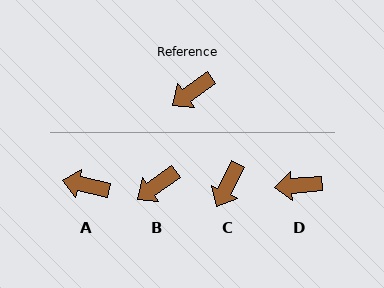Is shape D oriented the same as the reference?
No, it is off by about 31 degrees.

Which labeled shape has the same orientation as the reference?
B.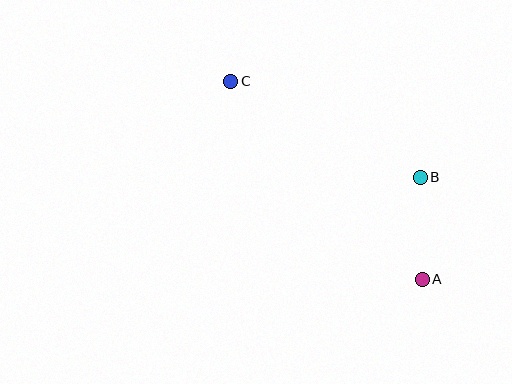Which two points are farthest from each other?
Points A and C are farthest from each other.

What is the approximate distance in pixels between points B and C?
The distance between B and C is approximately 212 pixels.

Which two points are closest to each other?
Points A and B are closest to each other.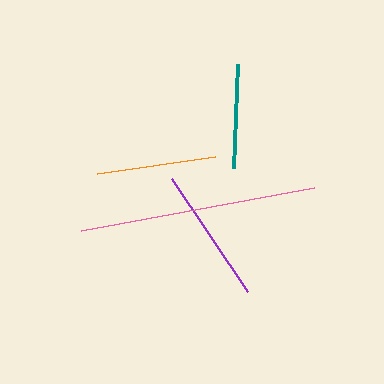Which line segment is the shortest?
The teal line is the shortest at approximately 104 pixels.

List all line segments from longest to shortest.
From longest to shortest: pink, purple, orange, teal.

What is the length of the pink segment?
The pink segment is approximately 238 pixels long.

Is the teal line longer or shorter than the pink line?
The pink line is longer than the teal line.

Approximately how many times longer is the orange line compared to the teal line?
The orange line is approximately 1.1 times the length of the teal line.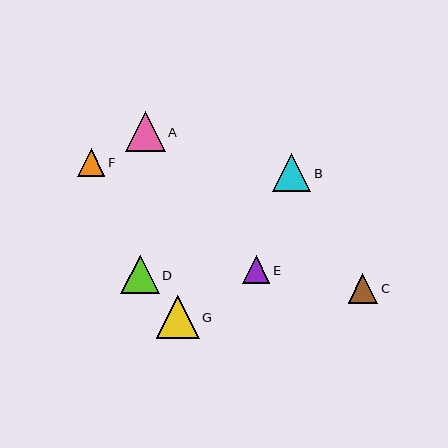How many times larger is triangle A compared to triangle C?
Triangle A is approximately 1.4 times the size of triangle C.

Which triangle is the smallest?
Triangle F is the smallest with a size of approximately 28 pixels.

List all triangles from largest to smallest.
From largest to smallest: G, A, D, B, C, E, F.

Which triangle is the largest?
Triangle G is the largest with a size of approximately 43 pixels.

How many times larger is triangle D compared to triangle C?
Triangle D is approximately 1.3 times the size of triangle C.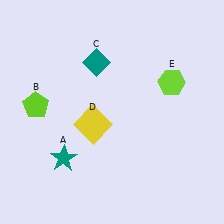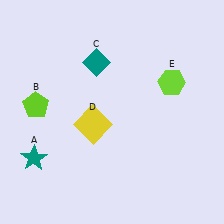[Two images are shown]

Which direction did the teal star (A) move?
The teal star (A) moved left.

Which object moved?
The teal star (A) moved left.